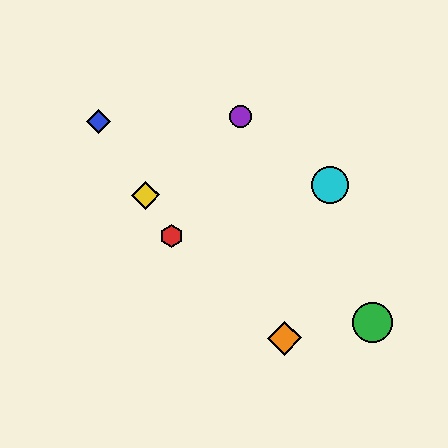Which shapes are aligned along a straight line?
The red hexagon, the blue diamond, the yellow diamond are aligned along a straight line.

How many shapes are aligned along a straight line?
3 shapes (the red hexagon, the blue diamond, the yellow diamond) are aligned along a straight line.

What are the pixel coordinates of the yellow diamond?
The yellow diamond is at (146, 195).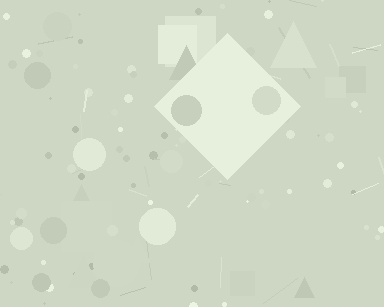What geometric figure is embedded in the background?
A diamond is embedded in the background.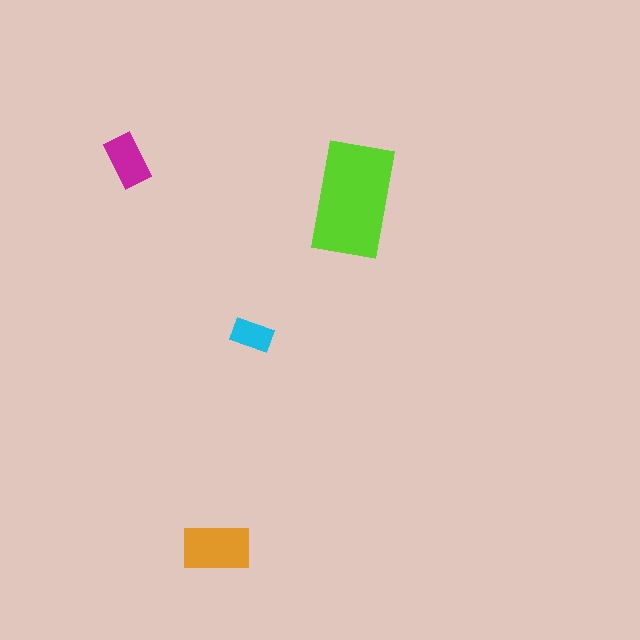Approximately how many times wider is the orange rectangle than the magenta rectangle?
About 1.5 times wider.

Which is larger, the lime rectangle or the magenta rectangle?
The lime one.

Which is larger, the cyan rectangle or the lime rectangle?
The lime one.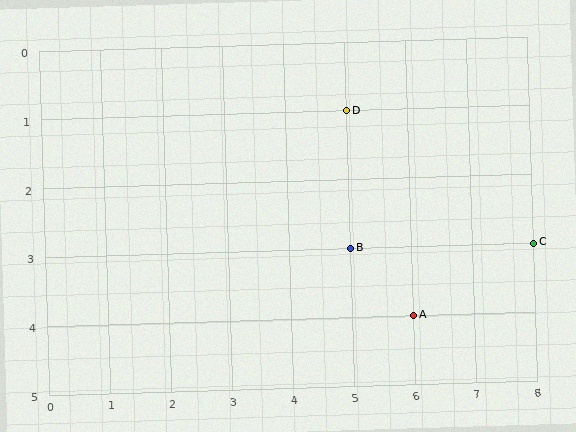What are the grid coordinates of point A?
Point A is at grid coordinates (6, 4).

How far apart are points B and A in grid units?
Points B and A are 1 column and 1 row apart (about 1.4 grid units diagonally).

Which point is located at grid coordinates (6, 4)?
Point A is at (6, 4).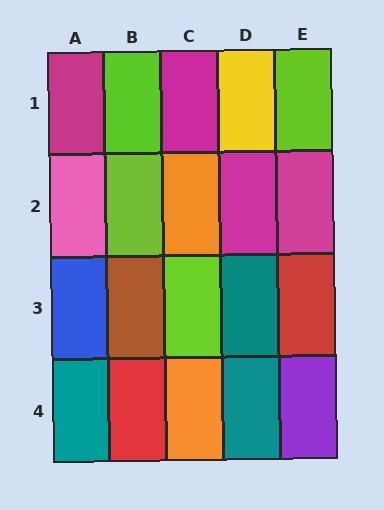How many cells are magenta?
4 cells are magenta.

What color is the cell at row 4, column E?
Purple.